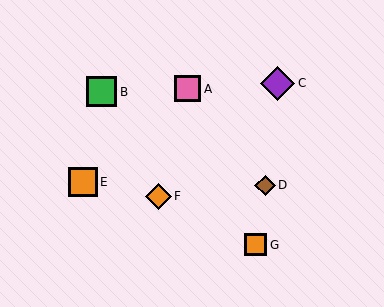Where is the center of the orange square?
The center of the orange square is at (83, 182).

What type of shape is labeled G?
Shape G is an orange square.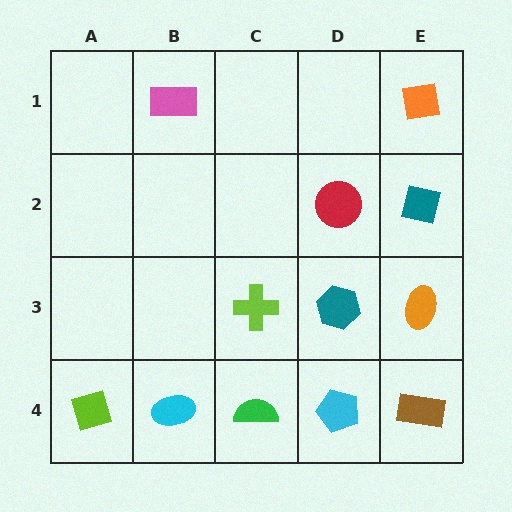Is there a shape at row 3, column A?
No, that cell is empty.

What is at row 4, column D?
A cyan pentagon.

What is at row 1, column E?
An orange square.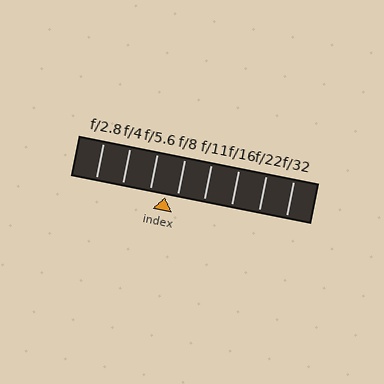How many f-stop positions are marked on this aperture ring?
There are 8 f-stop positions marked.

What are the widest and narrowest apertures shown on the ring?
The widest aperture shown is f/2.8 and the narrowest is f/32.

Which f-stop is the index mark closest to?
The index mark is closest to f/8.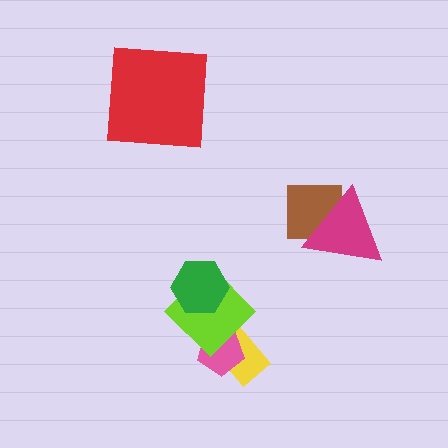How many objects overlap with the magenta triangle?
1 object overlaps with the magenta triangle.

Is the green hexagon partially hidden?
No, no other shape covers it.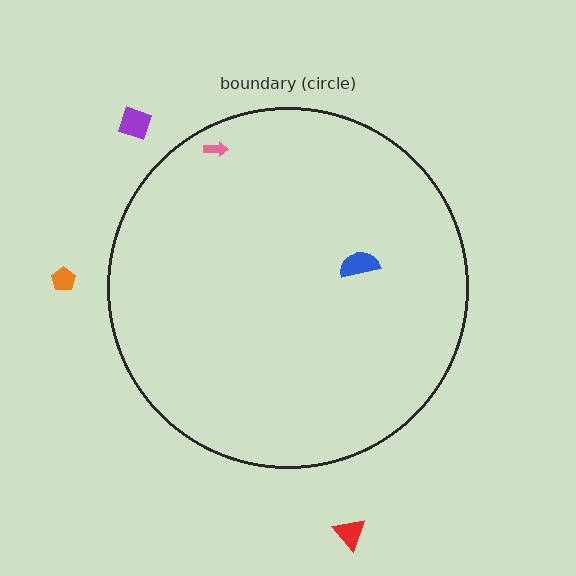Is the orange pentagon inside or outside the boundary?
Outside.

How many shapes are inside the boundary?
2 inside, 3 outside.